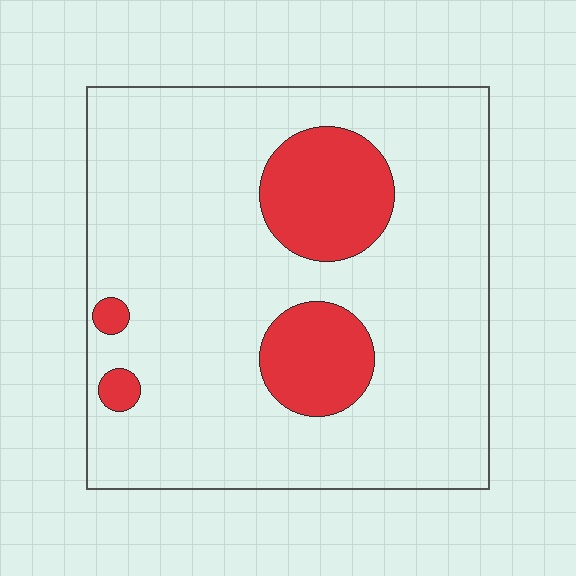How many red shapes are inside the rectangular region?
4.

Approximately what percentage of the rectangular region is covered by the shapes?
Approximately 15%.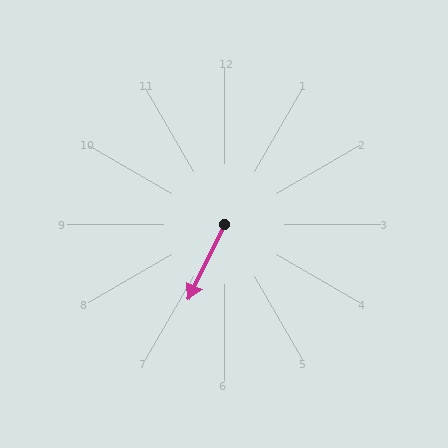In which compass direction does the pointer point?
Southwest.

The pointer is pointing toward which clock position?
Roughly 7 o'clock.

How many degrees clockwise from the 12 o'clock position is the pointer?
Approximately 205 degrees.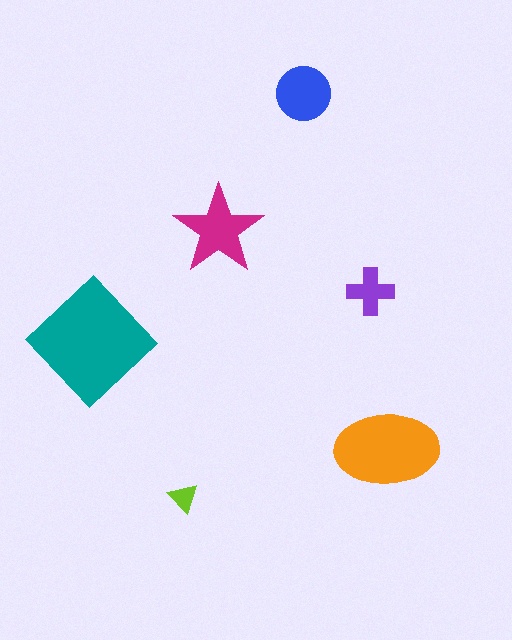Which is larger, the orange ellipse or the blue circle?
The orange ellipse.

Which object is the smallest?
The lime triangle.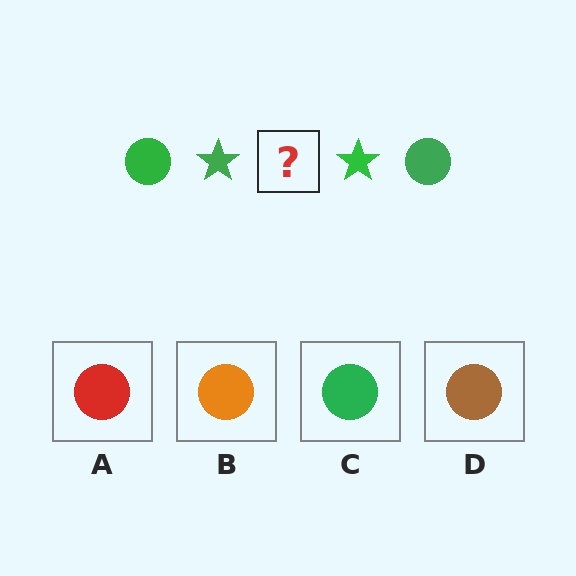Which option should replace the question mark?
Option C.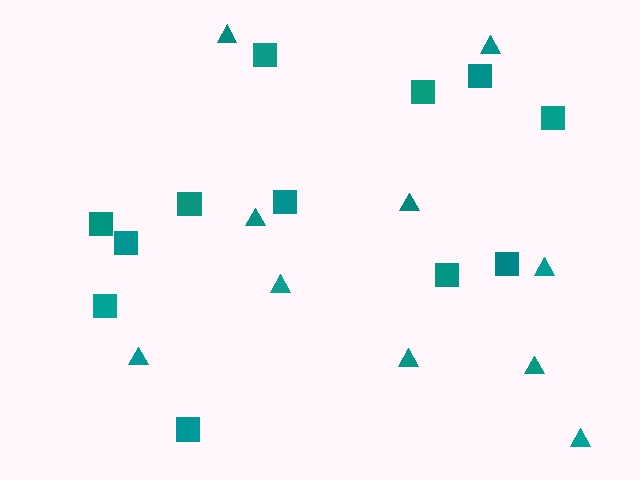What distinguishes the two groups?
There are 2 groups: one group of squares (12) and one group of triangles (10).